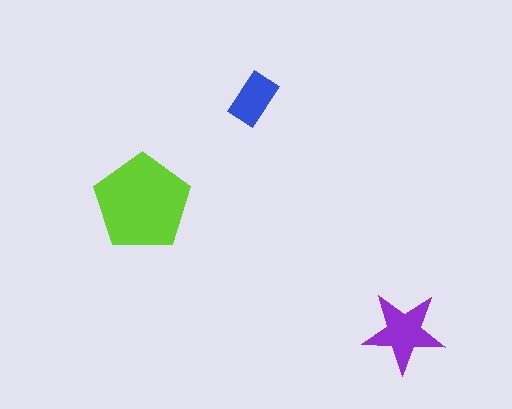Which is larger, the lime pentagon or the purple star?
The lime pentagon.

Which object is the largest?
The lime pentagon.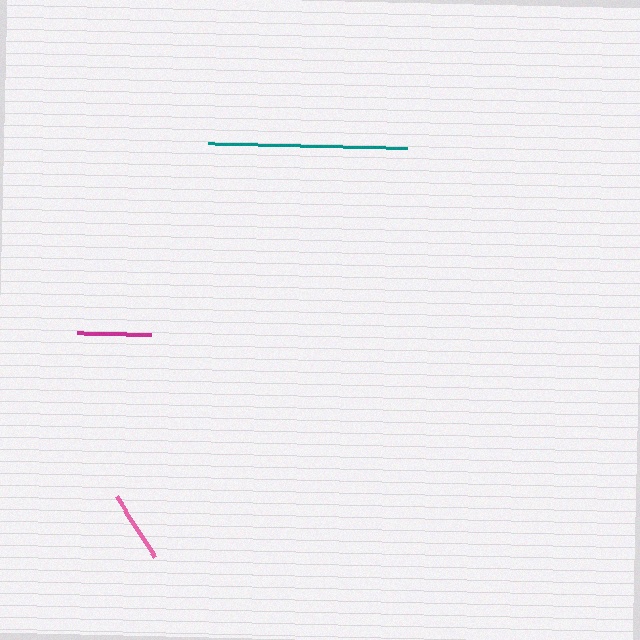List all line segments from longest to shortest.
From longest to shortest: teal, magenta, pink.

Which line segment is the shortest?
The pink line is the shortest at approximately 72 pixels.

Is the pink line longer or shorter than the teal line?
The teal line is longer than the pink line.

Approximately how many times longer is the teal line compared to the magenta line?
The teal line is approximately 2.7 times the length of the magenta line.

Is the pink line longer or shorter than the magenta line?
The magenta line is longer than the pink line.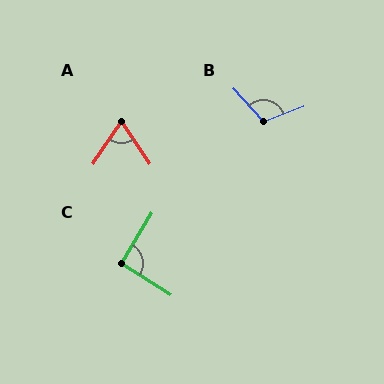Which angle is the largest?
B, at approximately 111 degrees.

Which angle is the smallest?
A, at approximately 67 degrees.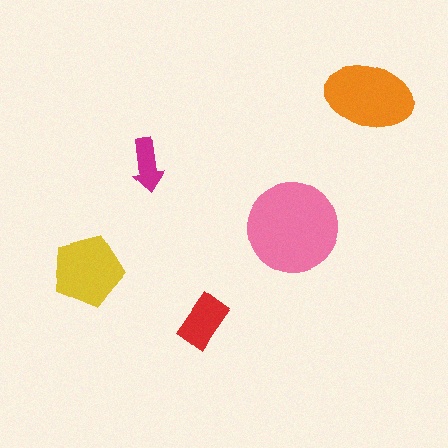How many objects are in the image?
There are 5 objects in the image.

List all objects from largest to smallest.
The pink circle, the orange ellipse, the yellow pentagon, the red rectangle, the magenta arrow.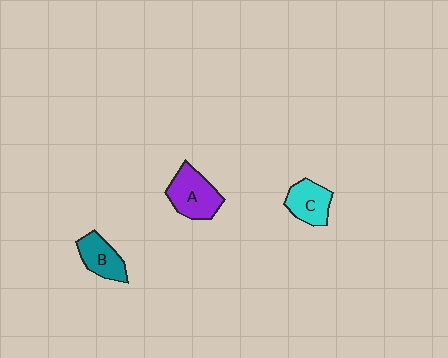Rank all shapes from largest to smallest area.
From largest to smallest: A (purple), C (cyan), B (teal).